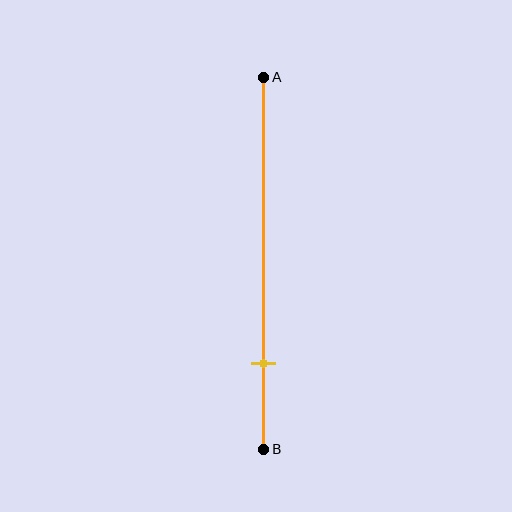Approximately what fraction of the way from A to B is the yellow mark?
The yellow mark is approximately 75% of the way from A to B.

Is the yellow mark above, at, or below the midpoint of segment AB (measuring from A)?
The yellow mark is below the midpoint of segment AB.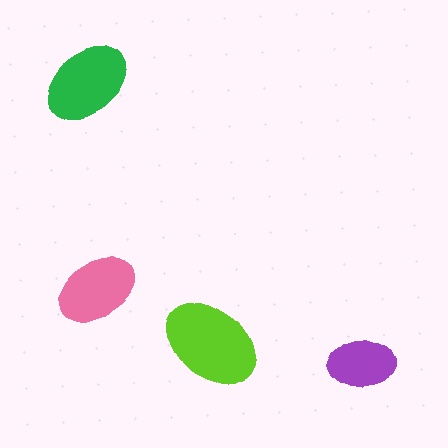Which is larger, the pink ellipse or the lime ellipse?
The lime one.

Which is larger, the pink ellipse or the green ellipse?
The green one.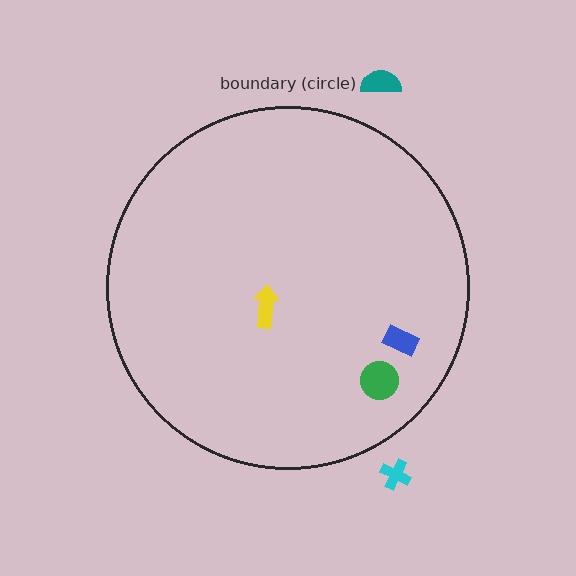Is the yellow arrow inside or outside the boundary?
Inside.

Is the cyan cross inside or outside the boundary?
Outside.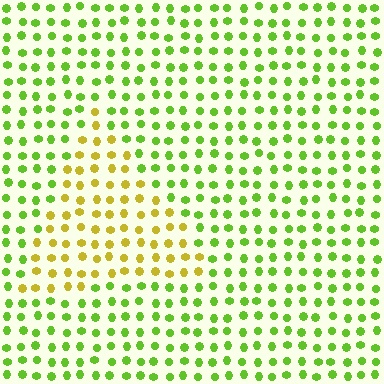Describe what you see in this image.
The image is filled with small lime elements in a uniform arrangement. A triangle-shaped region is visible where the elements are tinted to a slightly different hue, forming a subtle color boundary.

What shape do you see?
I see a triangle.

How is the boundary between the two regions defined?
The boundary is defined purely by a slight shift in hue (about 43 degrees). Spacing, size, and orientation are identical on both sides.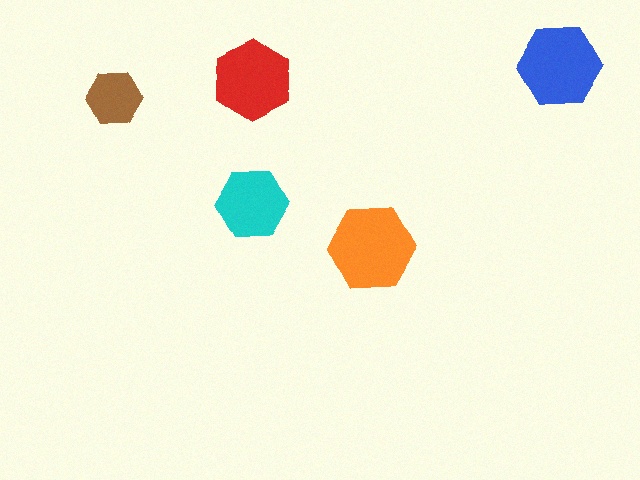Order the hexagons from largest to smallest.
the orange one, the blue one, the red one, the cyan one, the brown one.